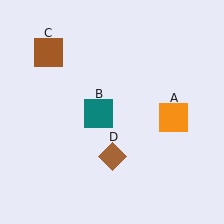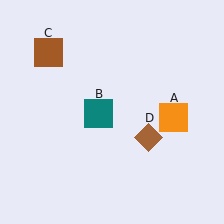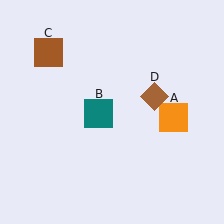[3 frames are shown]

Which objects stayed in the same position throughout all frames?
Orange square (object A) and teal square (object B) and brown square (object C) remained stationary.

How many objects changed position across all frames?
1 object changed position: brown diamond (object D).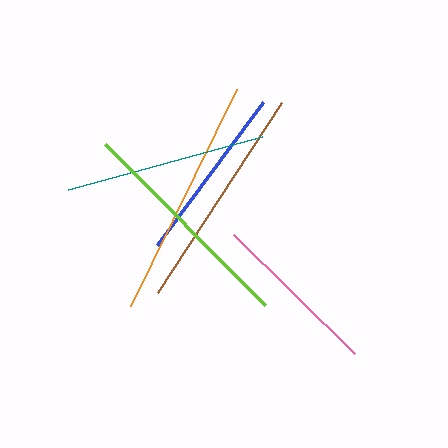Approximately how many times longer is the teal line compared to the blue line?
The teal line is approximately 1.1 times the length of the blue line.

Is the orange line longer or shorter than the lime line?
The orange line is longer than the lime line.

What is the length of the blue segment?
The blue segment is approximately 178 pixels long.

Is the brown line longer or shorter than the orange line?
The orange line is longer than the brown line.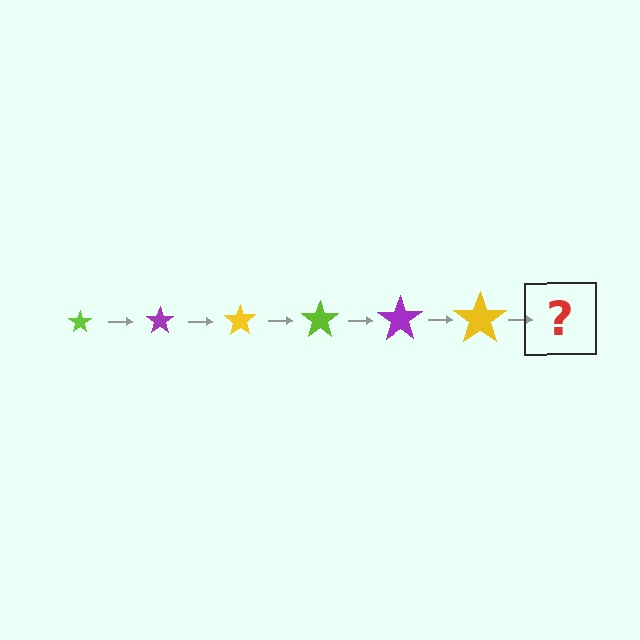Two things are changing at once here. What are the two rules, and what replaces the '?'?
The two rules are that the star grows larger each step and the color cycles through lime, purple, and yellow. The '?' should be a lime star, larger than the previous one.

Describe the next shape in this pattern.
It should be a lime star, larger than the previous one.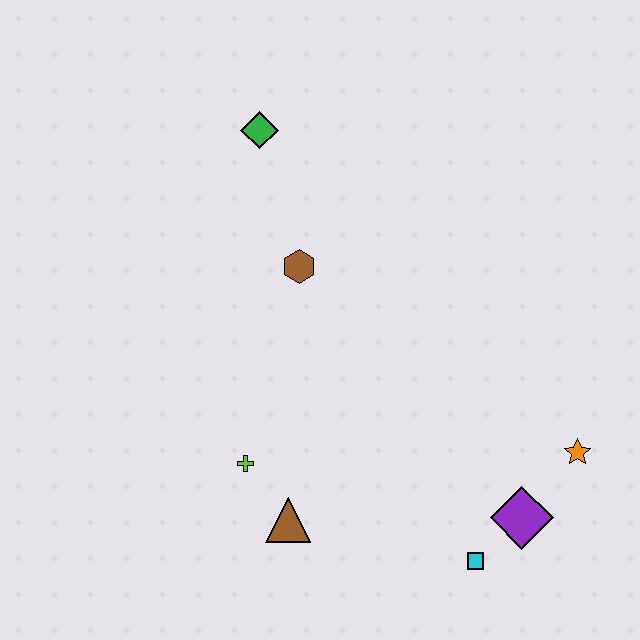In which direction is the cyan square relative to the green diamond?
The cyan square is below the green diamond.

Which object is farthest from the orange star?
The green diamond is farthest from the orange star.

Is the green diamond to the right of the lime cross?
Yes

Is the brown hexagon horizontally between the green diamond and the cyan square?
Yes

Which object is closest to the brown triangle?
The lime cross is closest to the brown triangle.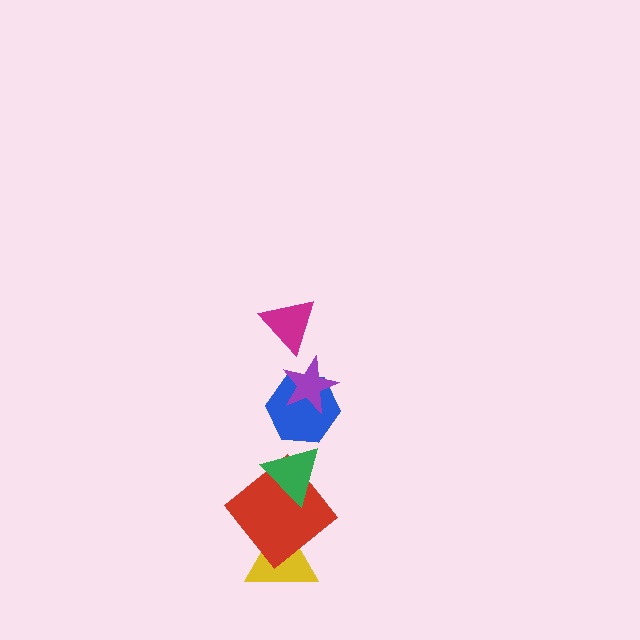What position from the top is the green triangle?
The green triangle is 4th from the top.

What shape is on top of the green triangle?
The blue hexagon is on top of the green triangle.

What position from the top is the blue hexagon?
The blue hexagon is 3rd from the top.